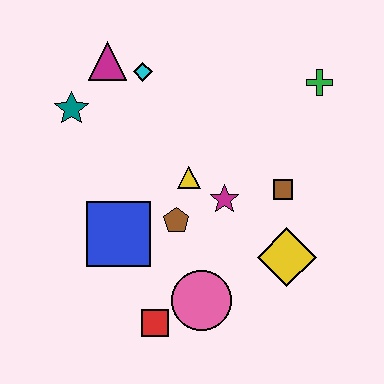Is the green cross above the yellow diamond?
Yes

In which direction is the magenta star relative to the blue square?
The magenta star is to the right of the blue square.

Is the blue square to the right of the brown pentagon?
No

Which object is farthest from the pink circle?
The magenta triangle is farthest from the pink circle.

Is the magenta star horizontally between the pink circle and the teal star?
No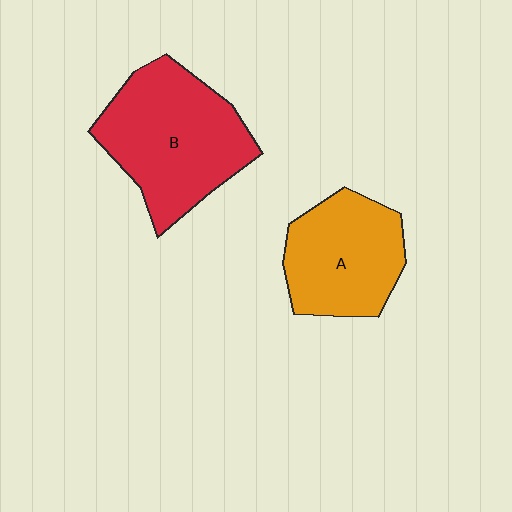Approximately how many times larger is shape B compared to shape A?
Approximately 1.3 times.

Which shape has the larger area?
Shape B (red).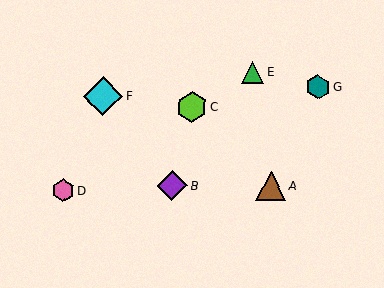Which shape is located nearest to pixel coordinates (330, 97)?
The teal hexagon (labeled G) at (317, 87) is nearest to that location.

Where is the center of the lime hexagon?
The center of the lime hexagon is at (192, 107).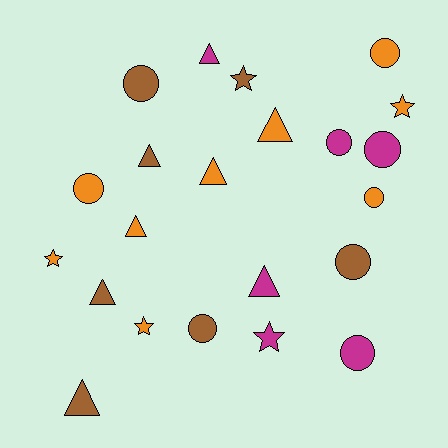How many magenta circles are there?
There are 3 magenta circles.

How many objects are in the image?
There are 22 objects.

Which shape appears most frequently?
Circle, with 9 objects.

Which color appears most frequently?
Orange, with 9 objects.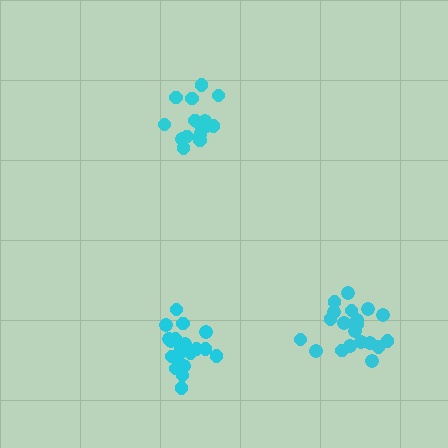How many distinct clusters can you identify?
There are 3 distinct clusters.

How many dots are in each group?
Group 1: 20 dots, Group 2: 16 dots, Group 3: 21 dots (57 total).